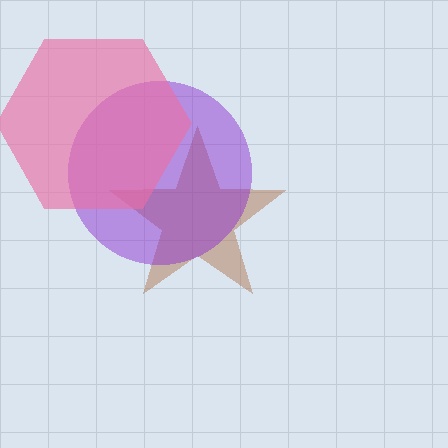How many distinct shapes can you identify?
There are 3 distinct shapes: a brown star, a purple circle, a pink hexagon.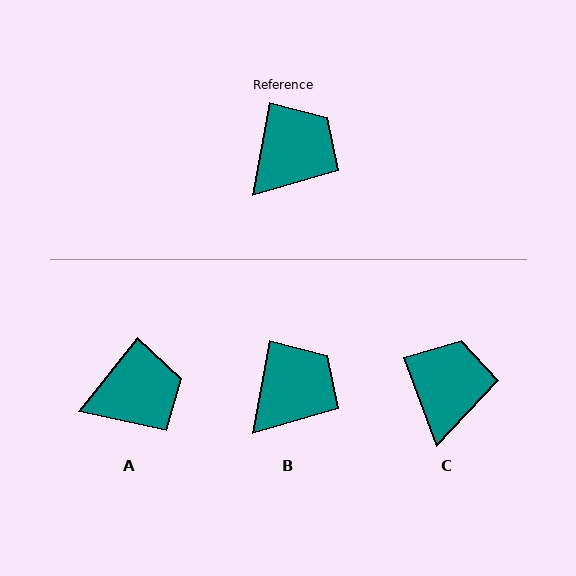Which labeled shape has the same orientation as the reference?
B.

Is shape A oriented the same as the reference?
No, it is off by about 28 degrees.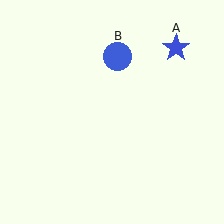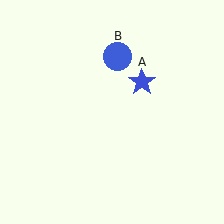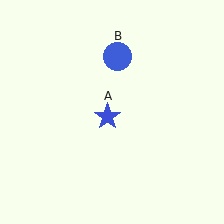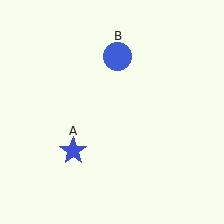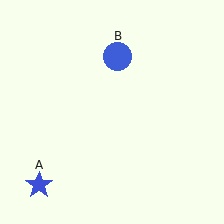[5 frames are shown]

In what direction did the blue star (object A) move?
The blue star (object A) moved down and to the left.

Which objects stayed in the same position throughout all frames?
Blue circle (object B) remained stationary.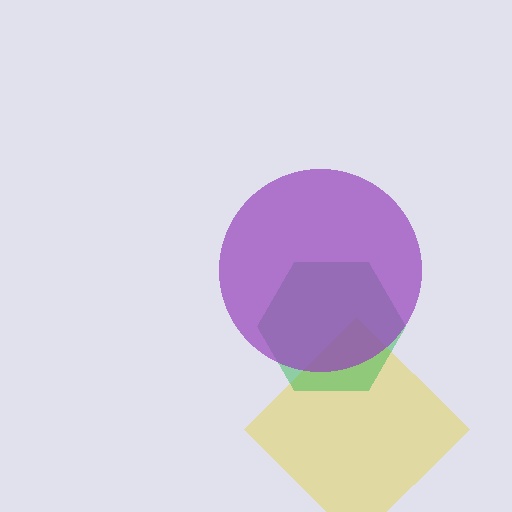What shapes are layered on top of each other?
The layered shapes are: a yellow diamond, a green hexagon, a purple circle.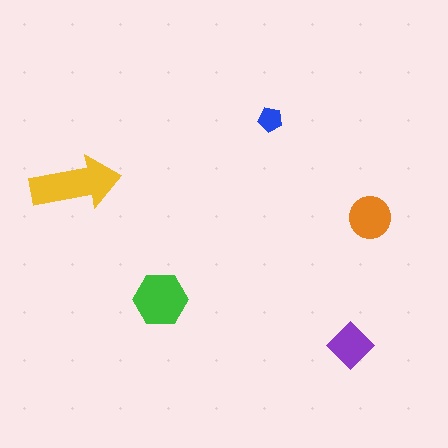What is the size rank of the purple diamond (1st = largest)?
4th.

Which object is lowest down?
The purple diamond is bottommost.